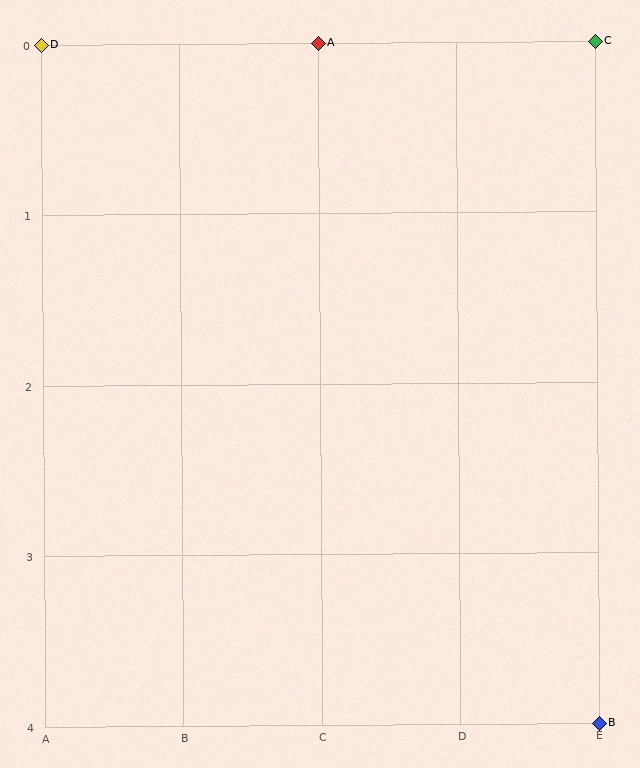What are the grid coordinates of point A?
Point A is at grid coordinates (C, 0).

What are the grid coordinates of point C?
Point C is at grid coordinates (E, 0).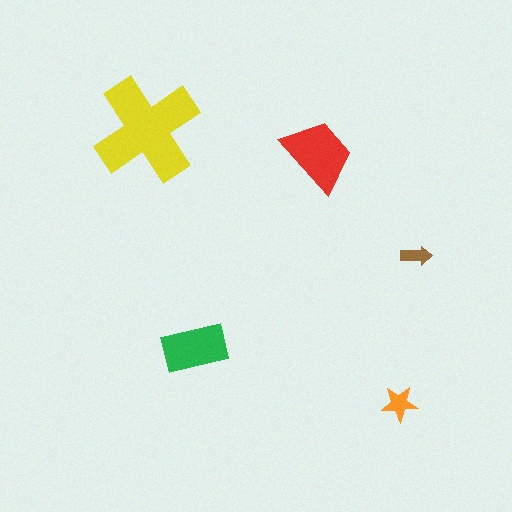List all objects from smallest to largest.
The brown arrow, the orange star, the green rectangle, the red trapezoid, the yellow cross.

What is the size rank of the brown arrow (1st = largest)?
5th.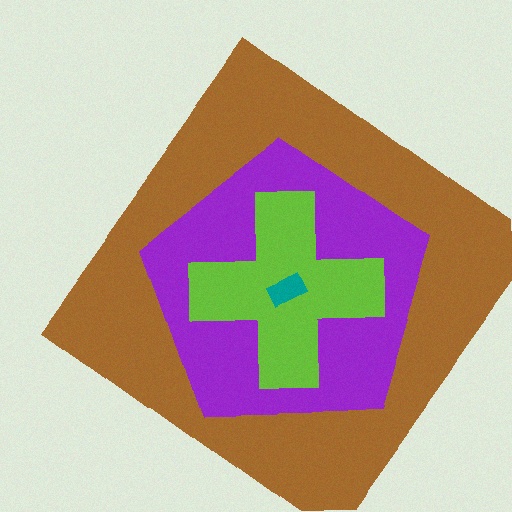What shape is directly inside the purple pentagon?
The lime cross.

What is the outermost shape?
The brown diamond.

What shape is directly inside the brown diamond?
The purple pentagon.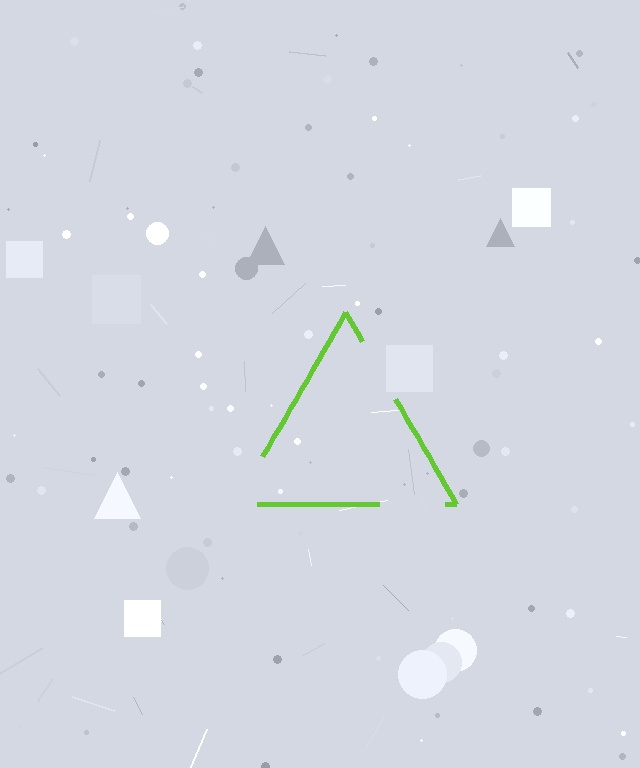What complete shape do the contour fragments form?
The contour fragments form a triangle.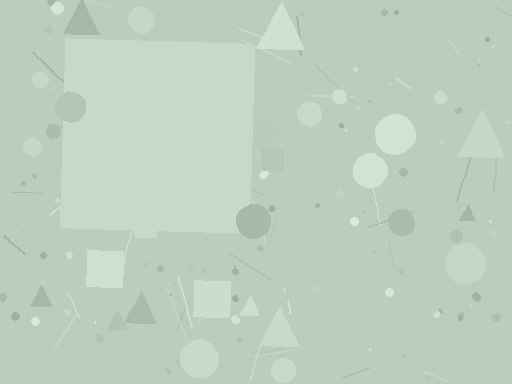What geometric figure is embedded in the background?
A square is embedded in the background.